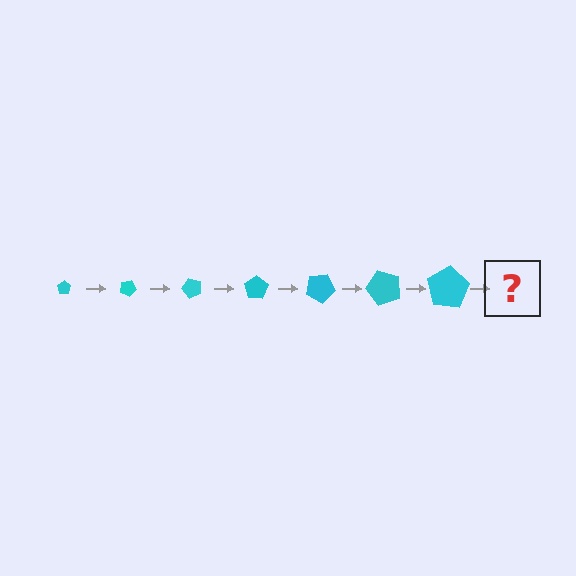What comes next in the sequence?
The next element should be a pentagon, larger than the previous one and rotated 175 degrees from the start.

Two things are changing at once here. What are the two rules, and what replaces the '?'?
The two rules are that the pentagon grows larger each step and it rotates 25 degrees each step. The '?' should be a pentagon, larger than the previous one and rotated 175 degrees from the start.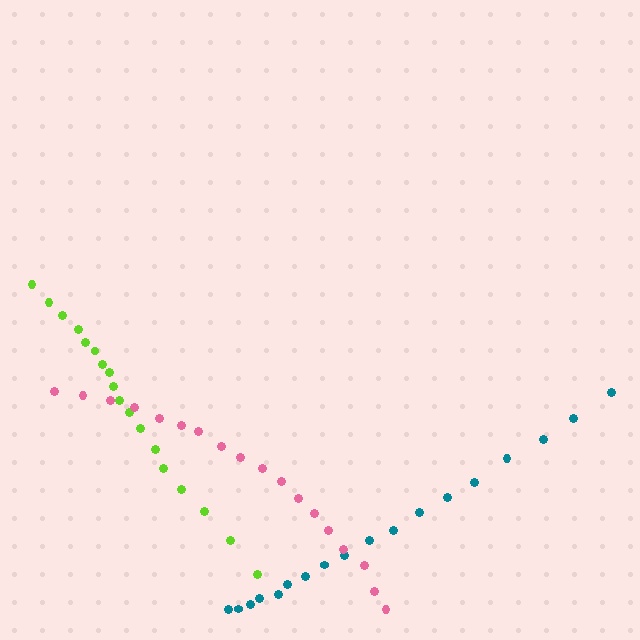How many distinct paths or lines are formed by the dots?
There are 3 distinct paths.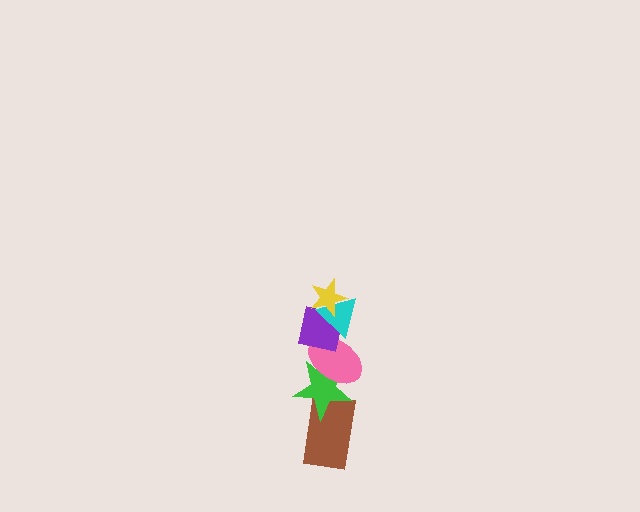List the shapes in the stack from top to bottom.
From top to bottom: the yellow star, the cyan triangle, the purple square, the pink ellipse, the green star, the brown rectangle.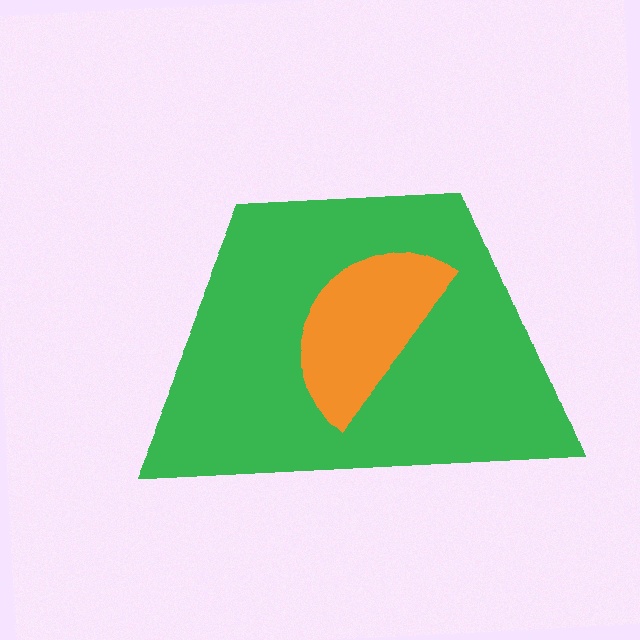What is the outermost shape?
The green trapezoid.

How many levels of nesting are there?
2.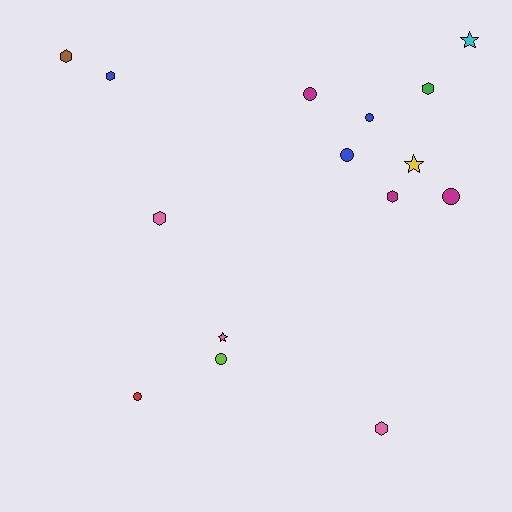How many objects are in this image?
There are 15 objects.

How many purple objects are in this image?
There are no purple objects.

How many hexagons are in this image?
There are 6 hexagons.